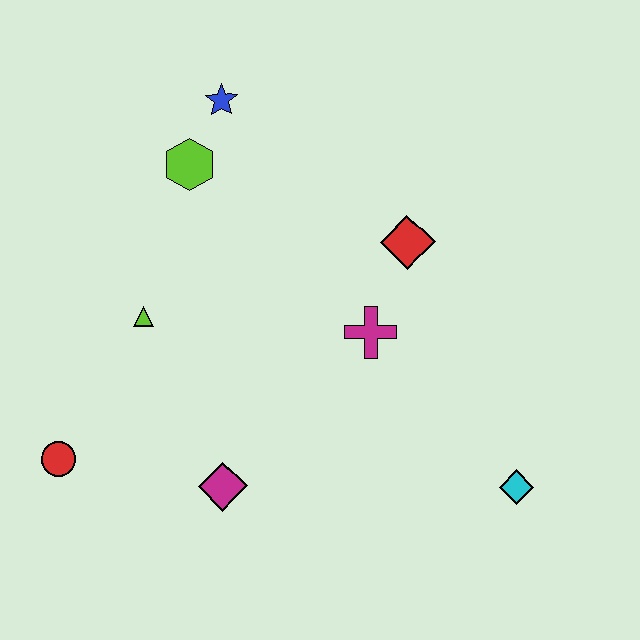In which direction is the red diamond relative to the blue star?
The red diamond is to the right of the blue star.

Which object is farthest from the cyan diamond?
The blue star is farthest from the cyan diamond.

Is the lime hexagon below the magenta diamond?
No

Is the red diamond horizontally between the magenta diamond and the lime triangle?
No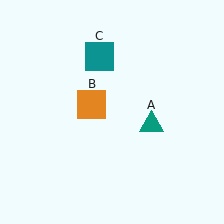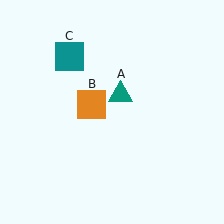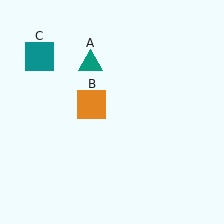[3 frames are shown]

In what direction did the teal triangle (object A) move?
The teal triangle (object A) moved up and to the left.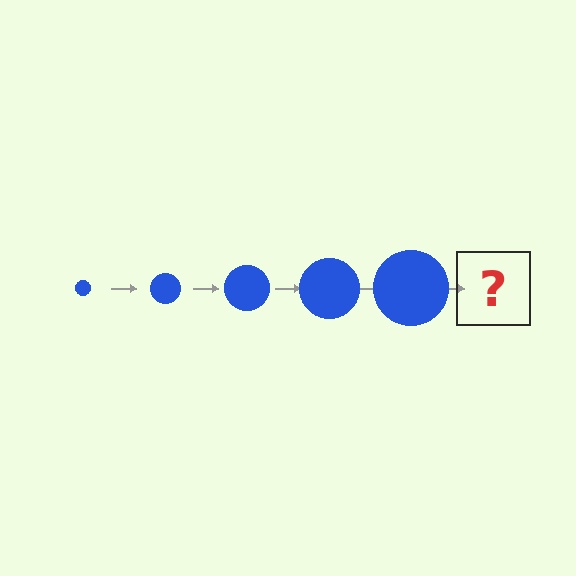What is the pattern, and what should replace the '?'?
The pattern is that the circle gets progressively larger each step. The '?' should be a blue circle, larger than the previous one.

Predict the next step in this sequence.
The next step is a blue circle, larger than the previous one.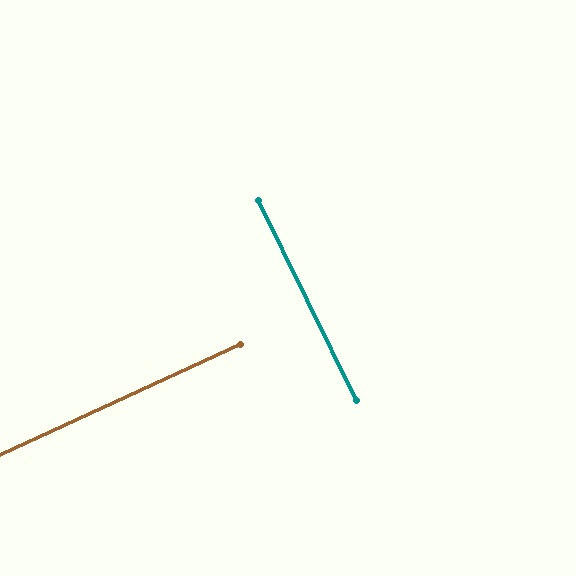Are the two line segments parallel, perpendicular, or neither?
Perpendicular — they meet at approximately 88°.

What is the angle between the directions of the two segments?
Approximately 88 degrees.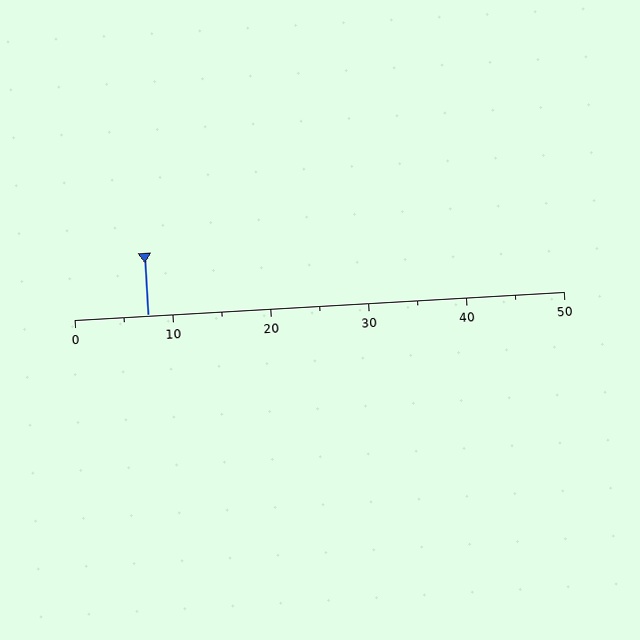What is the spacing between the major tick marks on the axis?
The major ticks are spaced 10 apart.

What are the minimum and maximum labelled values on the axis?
The axis runs from 0 to 50.